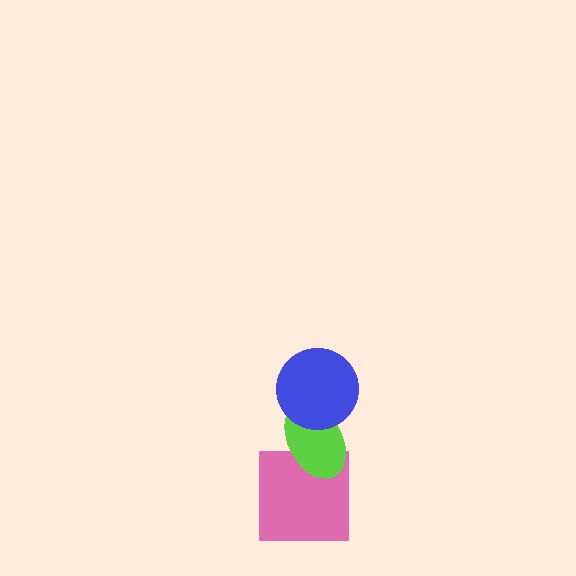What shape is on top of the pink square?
The lime ellipse is on top of the pink square.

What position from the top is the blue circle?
The blue circle is 1st from the top.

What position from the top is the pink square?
The pink square is 3rd from the top.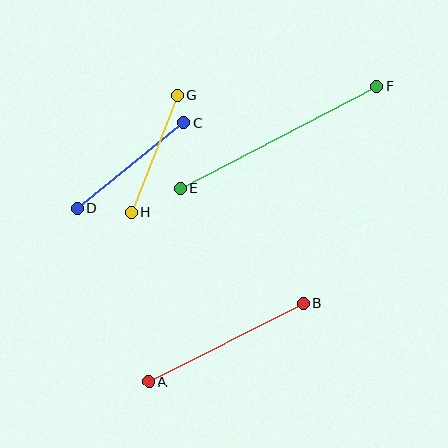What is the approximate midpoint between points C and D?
The midpoint is at approximately (130, 166) pixels.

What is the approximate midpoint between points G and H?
The midpoint is at approximately (154, 154) pixels.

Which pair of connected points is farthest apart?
Points E and F are farthest apart.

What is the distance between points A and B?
The distance is approximately 174 pixels.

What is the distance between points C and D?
The distance is approximately 136 pixels.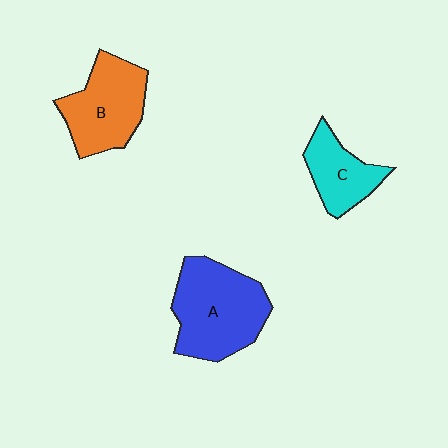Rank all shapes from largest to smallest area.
From largest to smallest: A (blue), B (orange), C (cyan).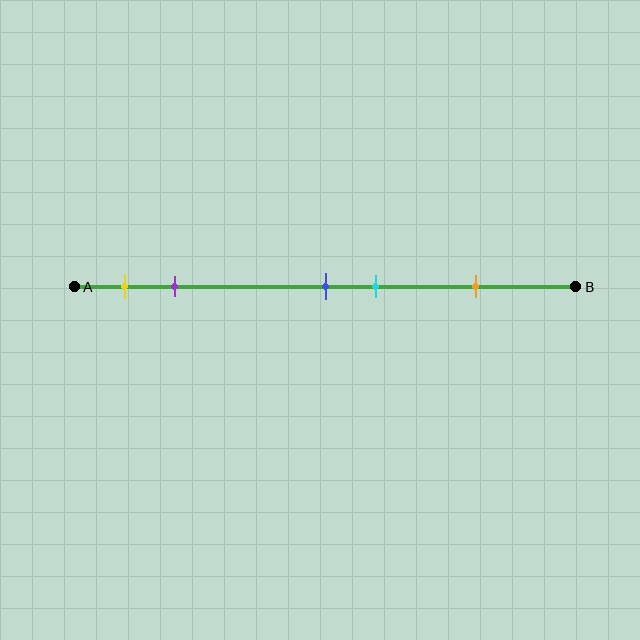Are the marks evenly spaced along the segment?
No, the marks are not evenly spaced.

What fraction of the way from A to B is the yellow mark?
The yellow mark is approximately 10% (0.1) of the way from A to B.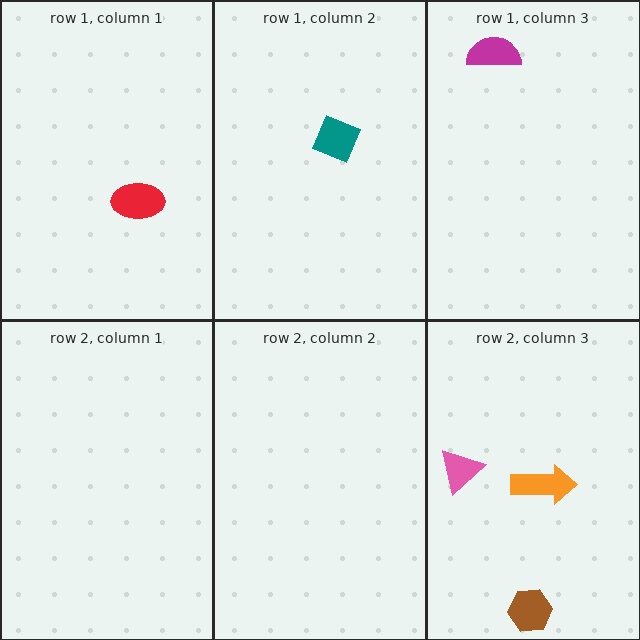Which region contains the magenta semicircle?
The row 1, column 3 region.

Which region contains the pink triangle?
The row 2, column 3 region.